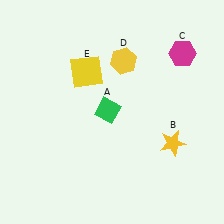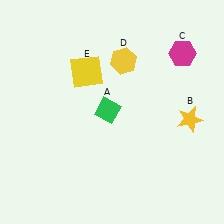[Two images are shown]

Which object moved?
The yellow star (B) moved up.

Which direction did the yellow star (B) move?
The yellow star (B) moved up.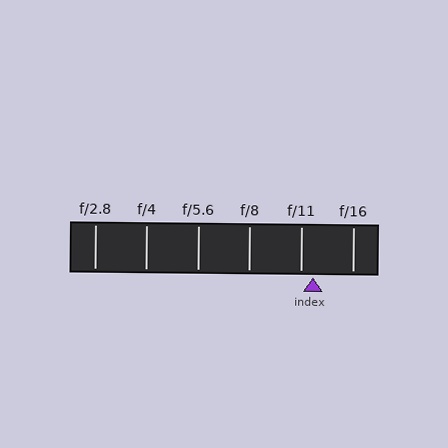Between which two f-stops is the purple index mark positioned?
The index mark is between f/11 and f/16.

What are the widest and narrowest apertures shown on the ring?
The widest aperture shown is f/2.8 and the narrowest is f/16.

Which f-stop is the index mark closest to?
The index mark is closest to f/11.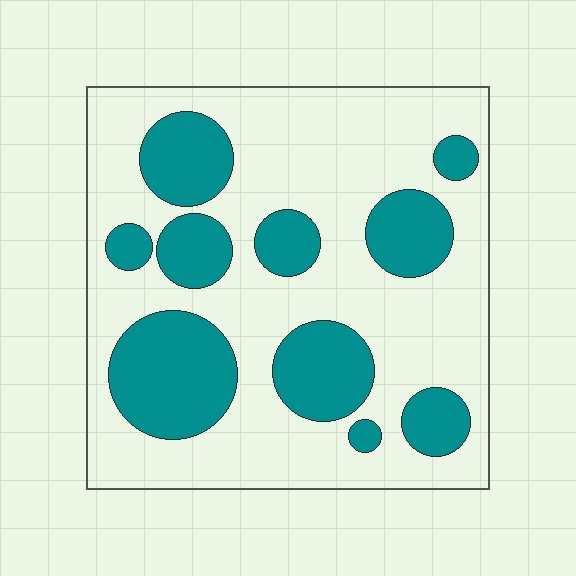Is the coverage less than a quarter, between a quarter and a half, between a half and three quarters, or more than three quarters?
Between a quarter and a half.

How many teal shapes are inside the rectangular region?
10.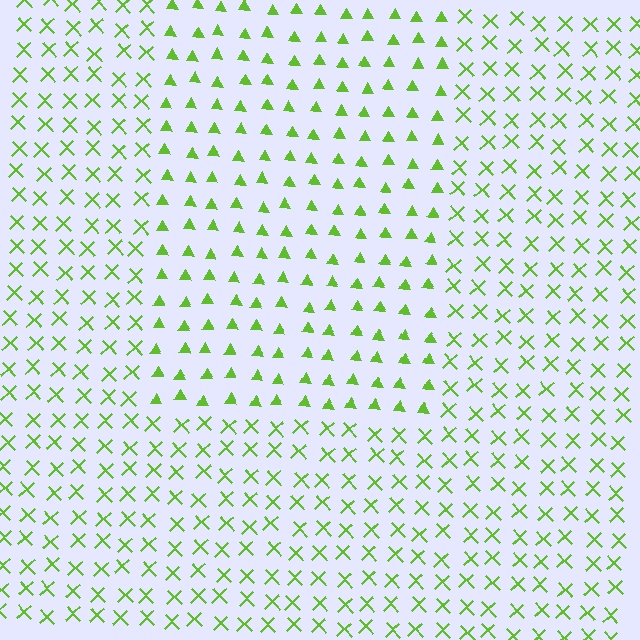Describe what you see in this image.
The image is filled with small lime elements arranged in a uniform grid. A rectangle-shaped region contains triangles, while the surrounding area contains X marks. The boundary is defined purely by the change in element shape.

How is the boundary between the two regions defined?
The boundary is defined by a change in element shape: triangles inside vs. X marks outside. All elements share the same color and spacing.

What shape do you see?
I see a rectangle.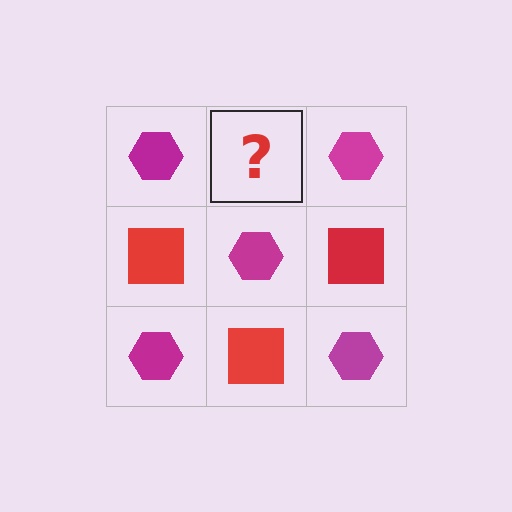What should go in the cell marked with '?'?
The missing cell should contain a red square.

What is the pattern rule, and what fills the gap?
The rule is that it alternates magenta hexagon and red square in a checkerboard pattern. The gap should be filled with a red square.